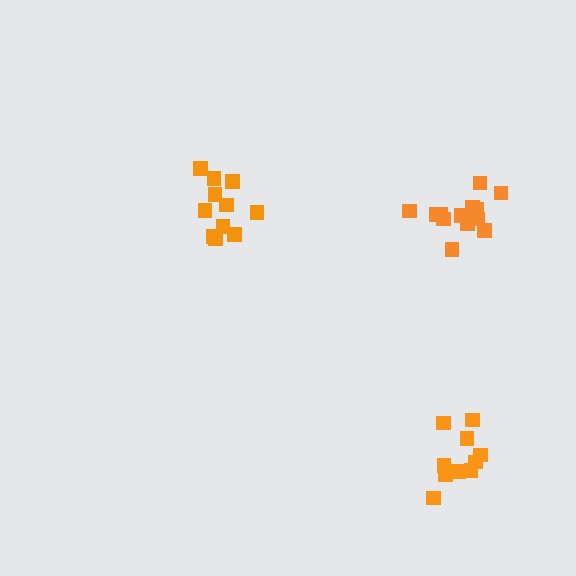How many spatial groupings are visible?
There are 3 spatial groupings.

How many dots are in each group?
Group 1: 11 dots, Group 2: 11 dots, Group 3: 13 dots (35 total).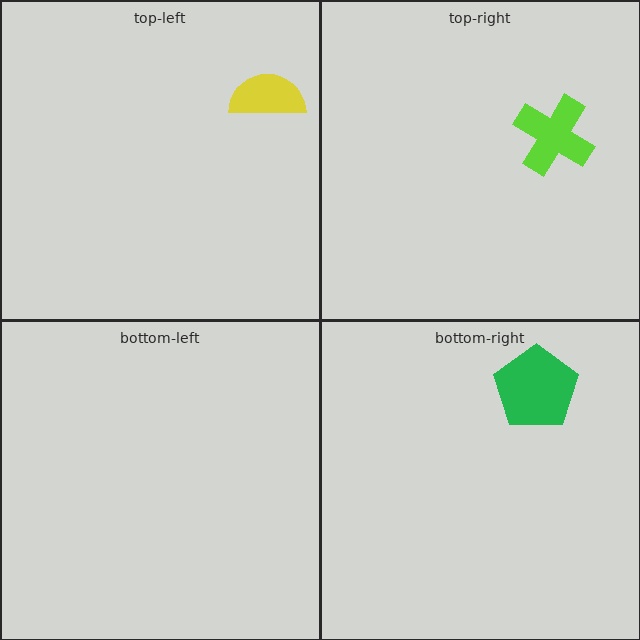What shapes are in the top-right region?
The lime cross.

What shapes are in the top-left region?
The yellow semicircle.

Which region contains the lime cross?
The top-right region.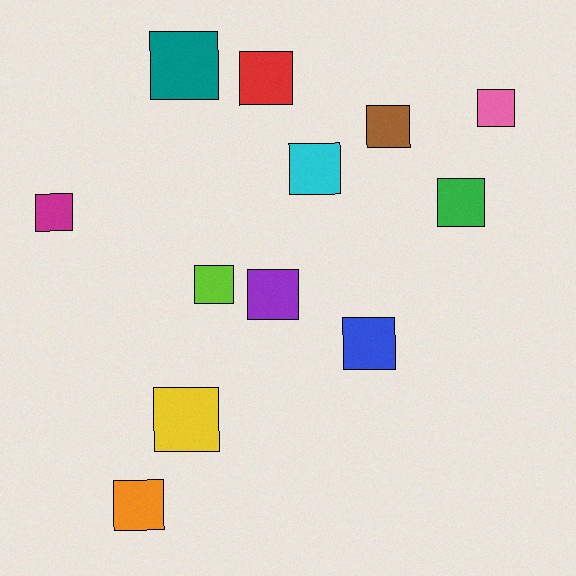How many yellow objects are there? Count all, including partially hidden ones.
There is 1 yellow object.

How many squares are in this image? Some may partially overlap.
There are 12 squares.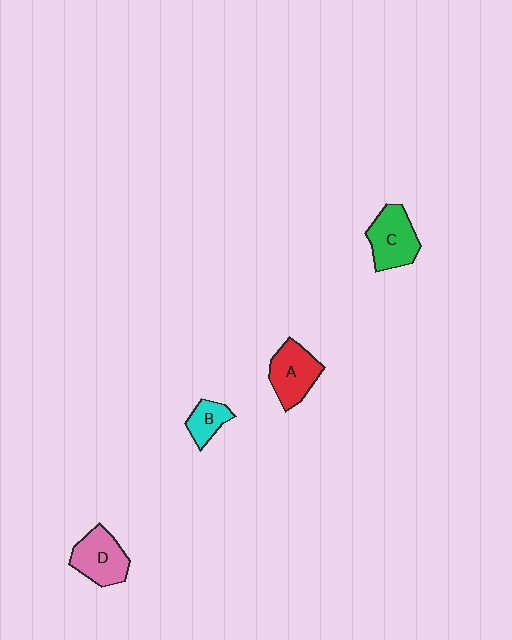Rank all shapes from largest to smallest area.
From largest to smallest: C (green), A (red), D (pink), B (cyan).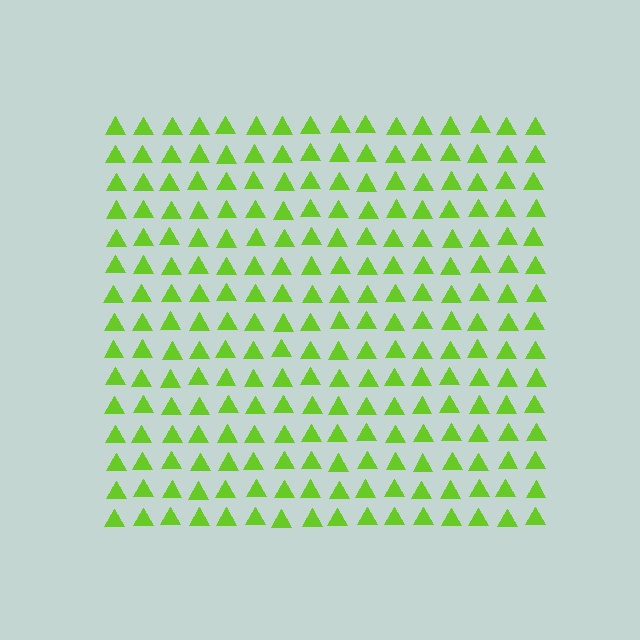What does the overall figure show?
The overall figure shows a square.